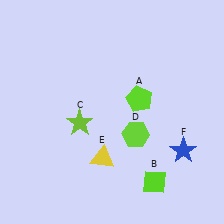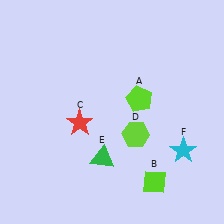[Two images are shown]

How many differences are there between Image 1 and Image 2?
There are 3 differences between the two images.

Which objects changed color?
C changed from lime to red. E changed from yellow to green. F changed from blue to cyan.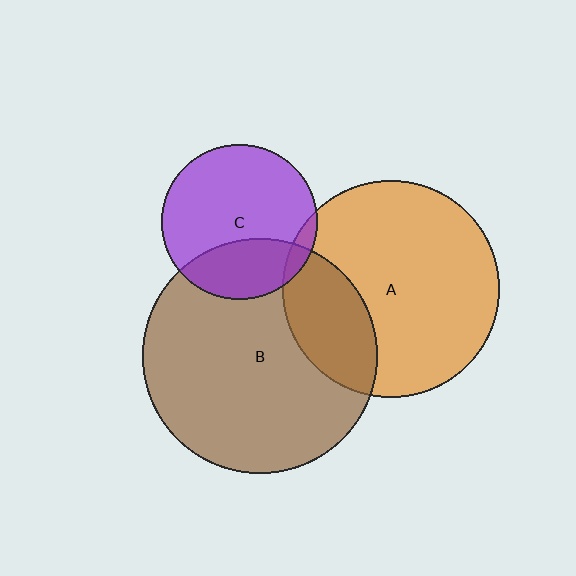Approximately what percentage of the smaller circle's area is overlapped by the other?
Approximately 30%.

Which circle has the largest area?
Circle B (brown).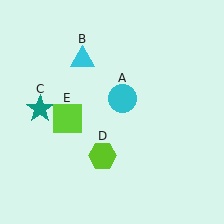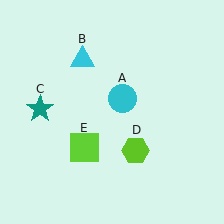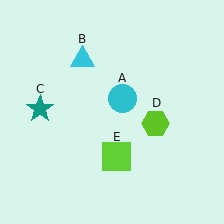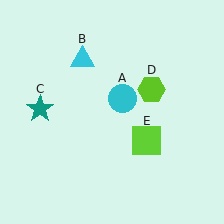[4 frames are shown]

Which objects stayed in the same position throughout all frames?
Cyan circle (object A) and cyan triangle (object B) and teal star (object C) remained stationary.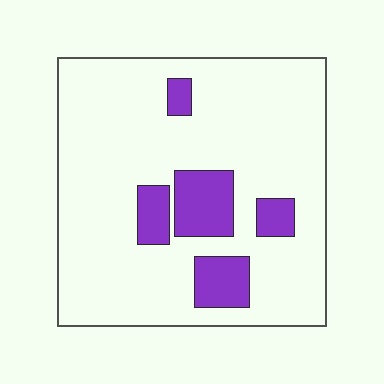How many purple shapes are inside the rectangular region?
5.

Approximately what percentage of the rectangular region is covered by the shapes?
Approximately 15%.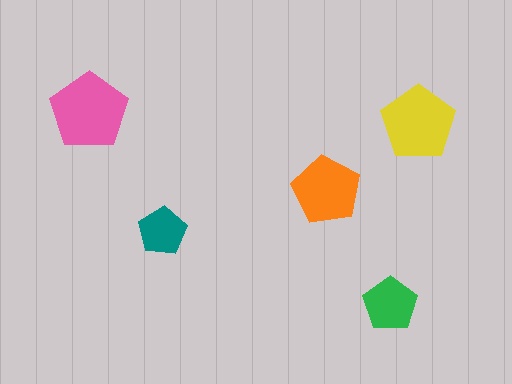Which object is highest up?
The pink pentagon is topmost.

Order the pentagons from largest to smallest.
the pink one, the yellow one, the orange one, the green one, the teal one.